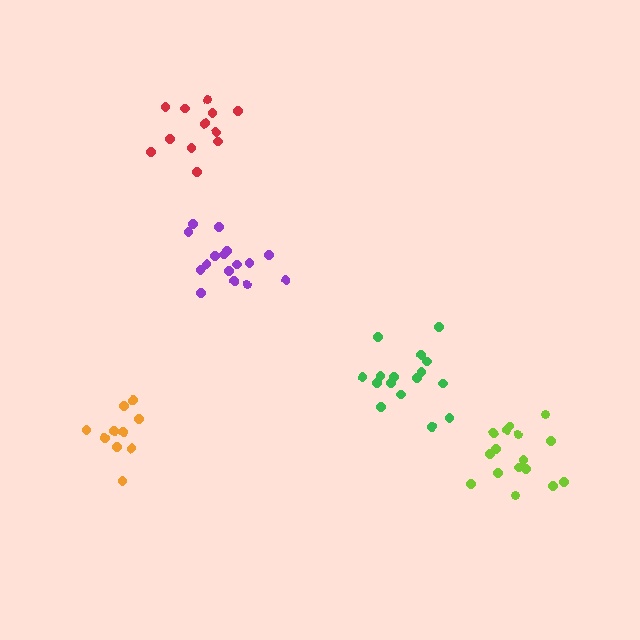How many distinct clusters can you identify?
There are 5 distinct clusters.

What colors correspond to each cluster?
The clusters are colored: green, red, orange, purple, lime.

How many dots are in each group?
Group 1: 16 dots, Group 2: 12 dots, Group 3: 10 dots, Group 4: 16 dots, Group 5: 16 dots (70 total).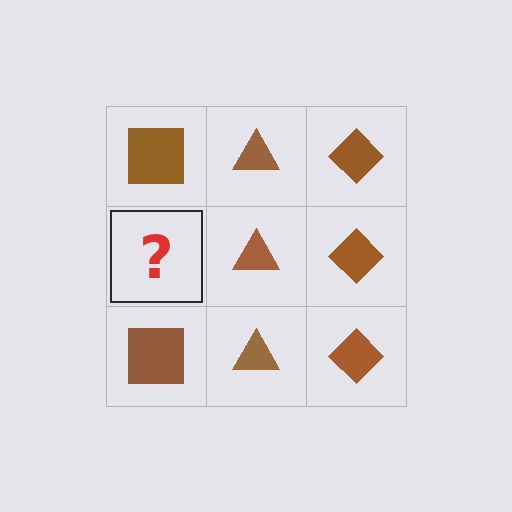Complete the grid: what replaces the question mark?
The question mark should be replaced with a brown square.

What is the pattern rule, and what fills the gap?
The rule is that each column has a consistent shape. The gap should be filled with a brown square.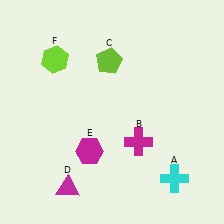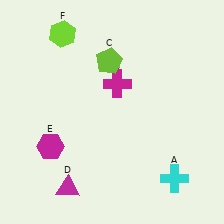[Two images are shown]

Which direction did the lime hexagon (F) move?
The lime hexagon (F) moved up.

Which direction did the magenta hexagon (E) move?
The magenta hexagon (E) moved left.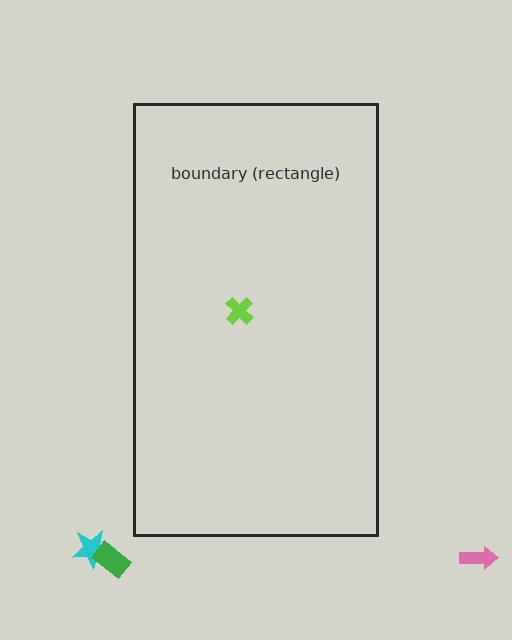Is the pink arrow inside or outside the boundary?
Outside.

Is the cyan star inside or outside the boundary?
Outside.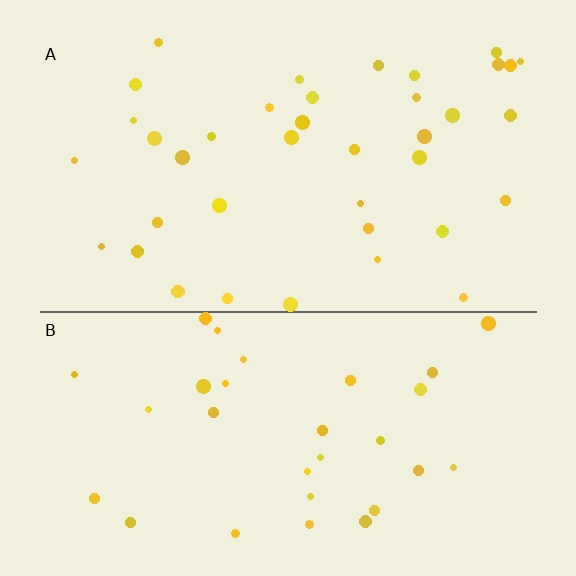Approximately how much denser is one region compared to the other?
Approximately 1.3× — region A over region B.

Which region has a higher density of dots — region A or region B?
A (the top).